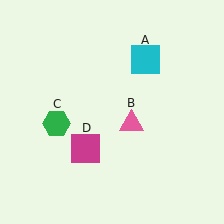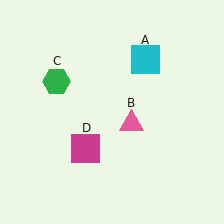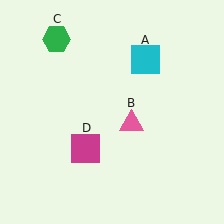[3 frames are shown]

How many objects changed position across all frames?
1 object changed position: green hexagon (object C).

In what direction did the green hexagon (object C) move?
The green hexagon (object C) moved up.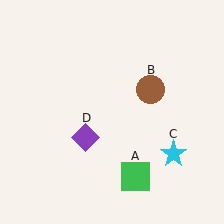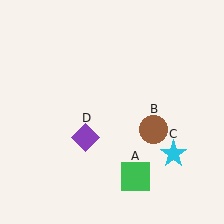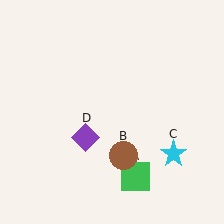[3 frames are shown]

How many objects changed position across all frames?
1 object changed position: brown circle (object B).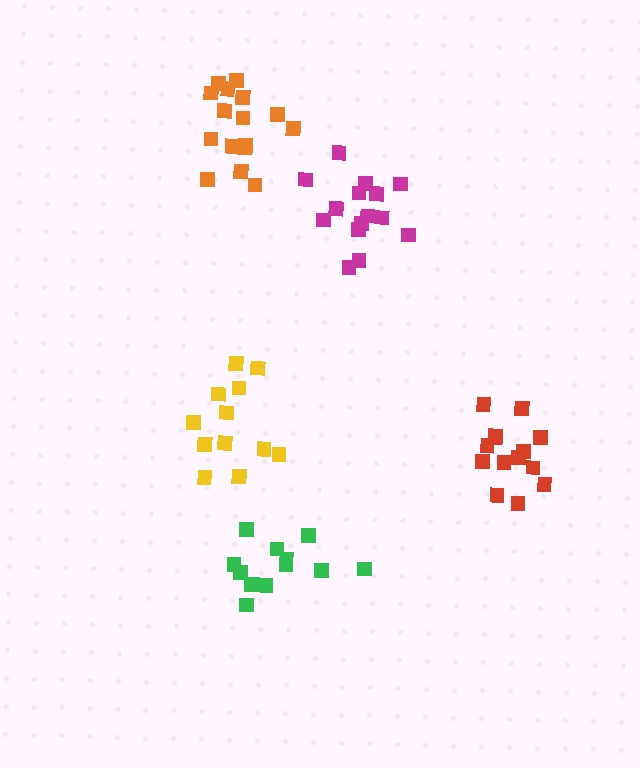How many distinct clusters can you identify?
There are 5 distinct clusters.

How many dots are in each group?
Group 1: 12 dots, Group 2: 16 dots, Group 3: 15 dots, Group 4: 14 dots, Group 5: 12 dots (69 total).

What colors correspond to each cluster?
The clusters are colored: green, orange, magenta, red, yellow.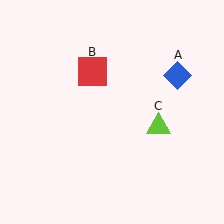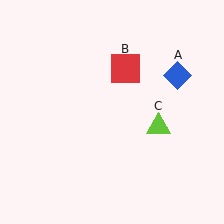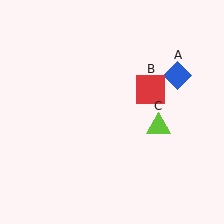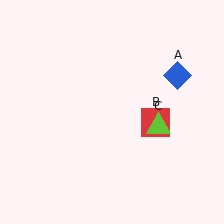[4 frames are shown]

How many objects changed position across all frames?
1 object changed position: red square (object B).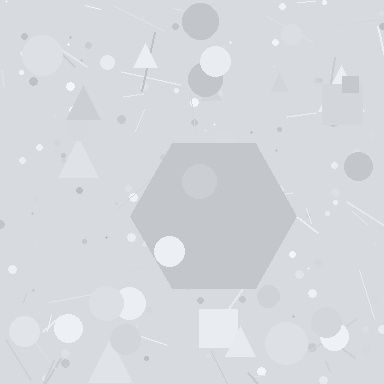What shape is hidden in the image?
A hexagon is hidden in the image.